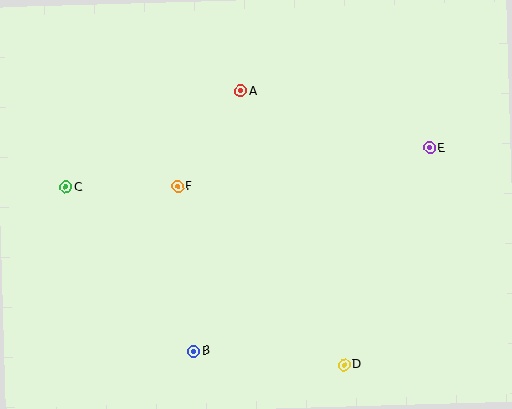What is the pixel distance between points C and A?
The distance between C and A is 199 pixels.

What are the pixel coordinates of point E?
Point E is at (430, 148).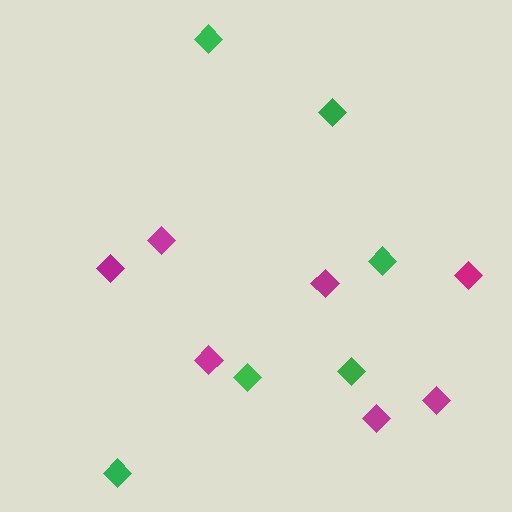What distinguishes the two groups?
There are 2 groups: one group of magenta diamonds (7) and one group of green diamonds (6).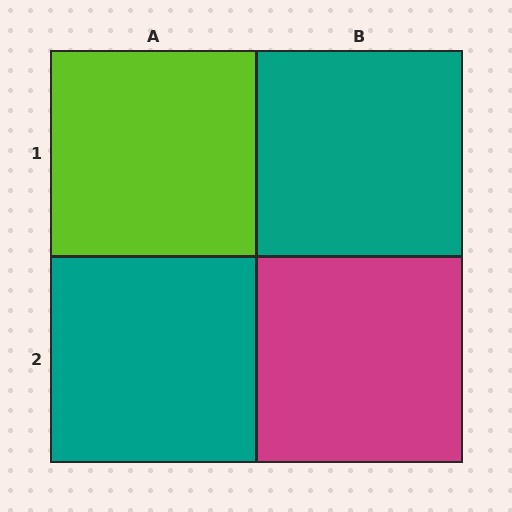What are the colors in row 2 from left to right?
Teal, magenta.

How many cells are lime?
1 cell is lime.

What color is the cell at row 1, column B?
Teal.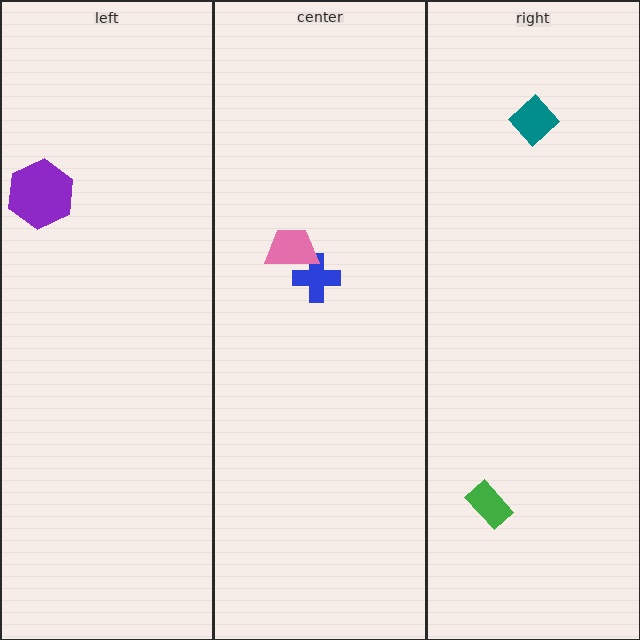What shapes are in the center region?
The blue cross, the pink trapezoid.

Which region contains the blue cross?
The center region.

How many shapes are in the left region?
1.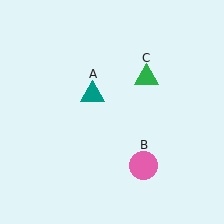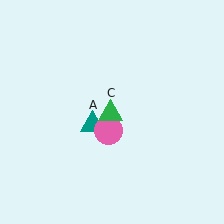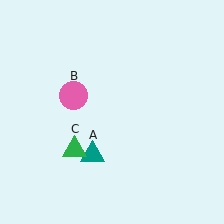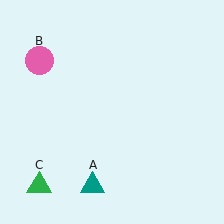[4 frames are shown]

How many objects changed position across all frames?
3 objects changed position: teal triangle (object A), pink circle (object B), green triangle (object C).